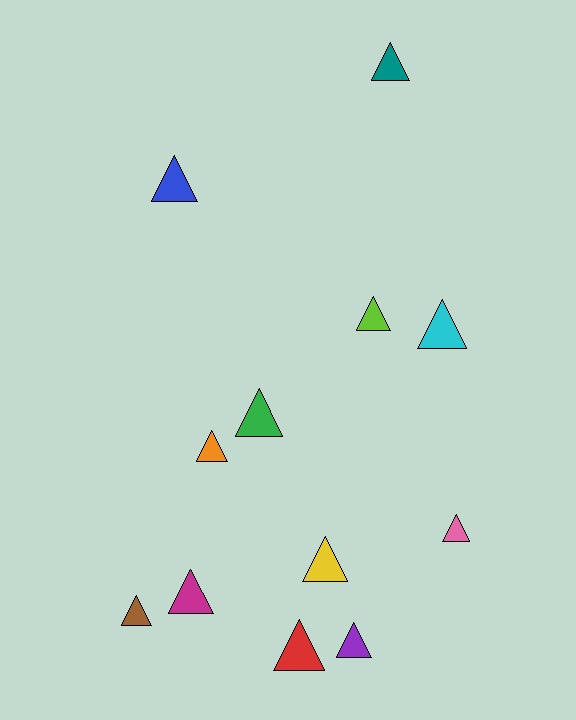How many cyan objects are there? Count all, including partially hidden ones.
There is 1 cyan object.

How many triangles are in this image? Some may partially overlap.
There are 12 triangles.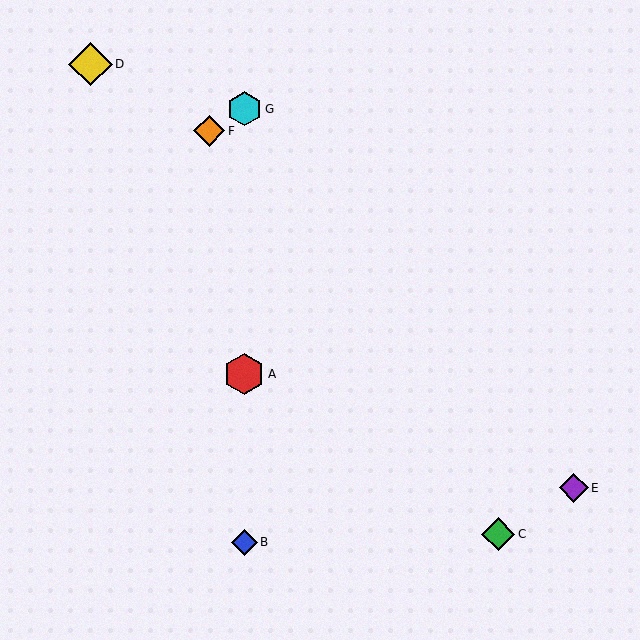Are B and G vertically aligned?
Yes, both are at x≈244.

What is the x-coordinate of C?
Object C is at x≈498.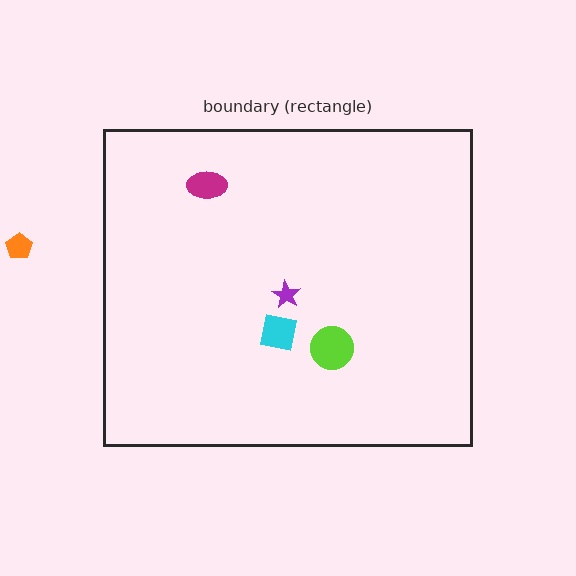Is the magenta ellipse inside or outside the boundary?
Inside.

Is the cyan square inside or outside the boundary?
Inside.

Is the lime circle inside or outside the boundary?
Inside.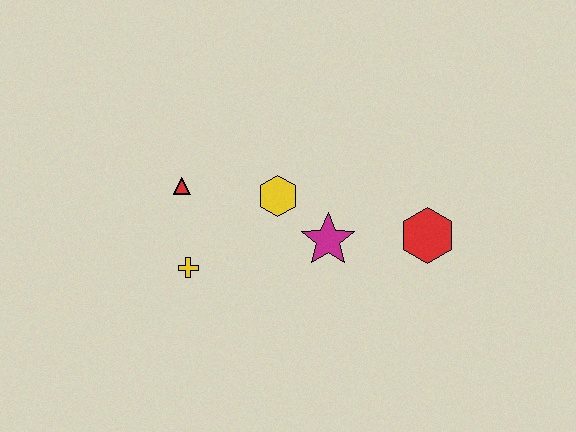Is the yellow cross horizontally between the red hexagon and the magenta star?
No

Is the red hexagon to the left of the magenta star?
No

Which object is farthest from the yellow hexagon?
The red hexagon is farthest from the yellow hexagon.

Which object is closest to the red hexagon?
The magenta star is closest to the red hexagon.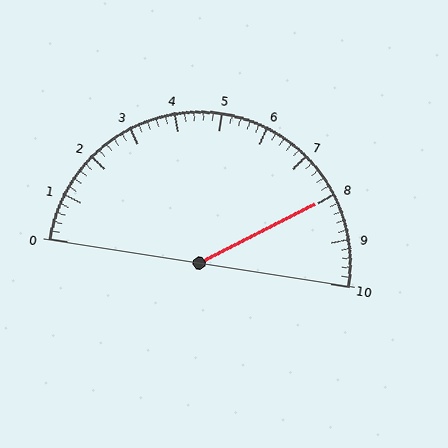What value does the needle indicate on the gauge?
The needle indicates approximately 8.0.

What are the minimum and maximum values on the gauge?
The gauge ranges from 0 to 10.